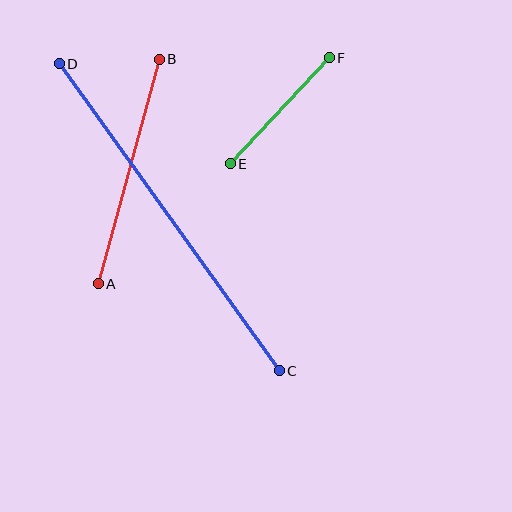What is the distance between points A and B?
The distance is approximately 232 pixels.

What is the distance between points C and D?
The distance is approximately 378 pixels.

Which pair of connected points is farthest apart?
Points C and D are farthest apart.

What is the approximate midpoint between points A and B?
The midpoint is at approximately (129, 171) pixels.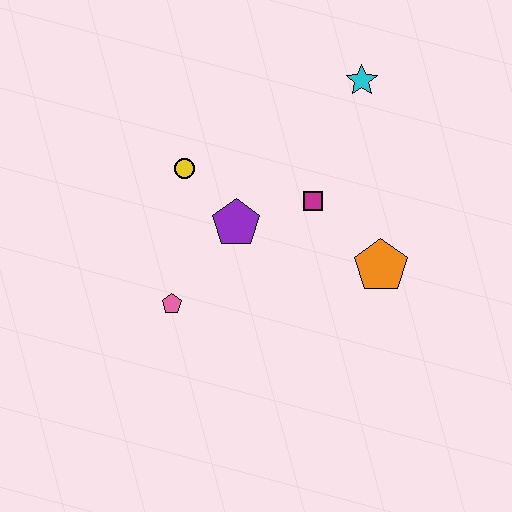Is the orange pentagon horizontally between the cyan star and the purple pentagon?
No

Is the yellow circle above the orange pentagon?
Yes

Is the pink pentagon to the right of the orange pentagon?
No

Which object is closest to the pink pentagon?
The purple pentagon is closest to the pink pentagon.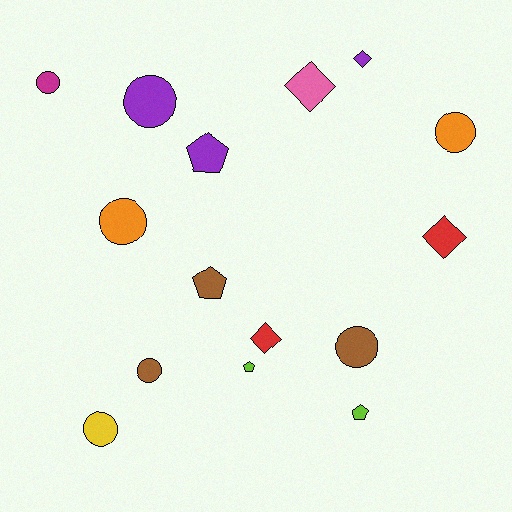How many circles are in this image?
There are 7 circles.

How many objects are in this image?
There are 15 objects.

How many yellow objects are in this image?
There is 1 yellow object.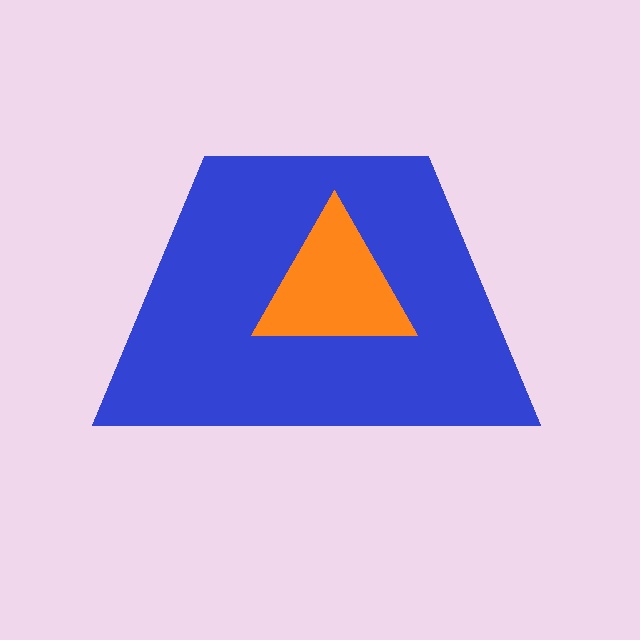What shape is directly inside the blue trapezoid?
The orange triangle.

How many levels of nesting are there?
2.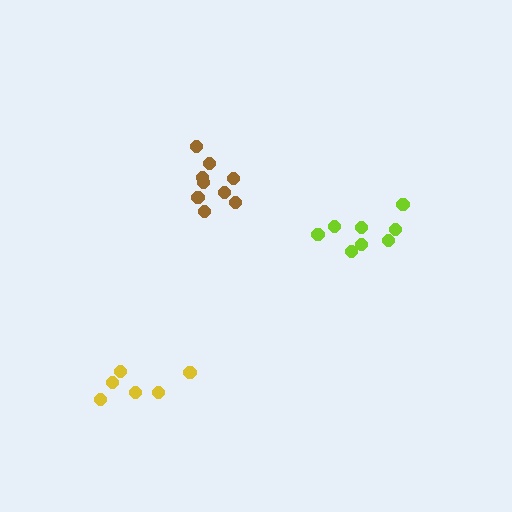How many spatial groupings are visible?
There are 3 spatial groupings.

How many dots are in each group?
Group 1: 8 dots, Group 2: 6 dots, Group 3: 9 dots (23 total).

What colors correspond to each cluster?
The clusters are colored: lime, yellow, brown.